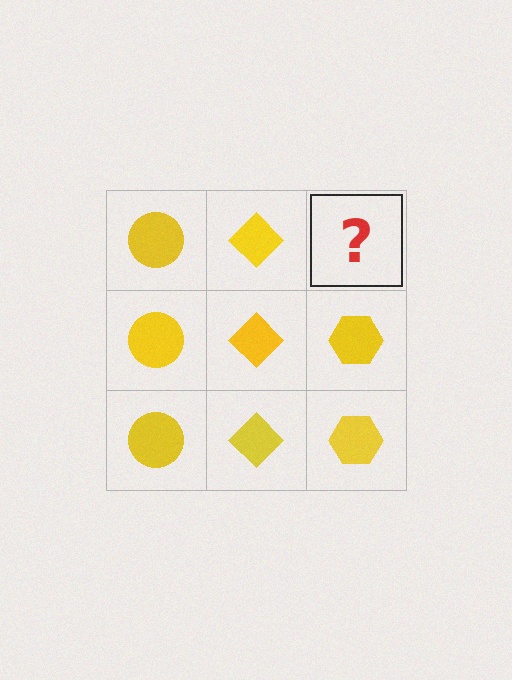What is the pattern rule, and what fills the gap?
The rule is that each column has a consistent shape. The gap should be filled with a yellow hexagon.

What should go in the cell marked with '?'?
The missing cell should contain a yellow hexagon.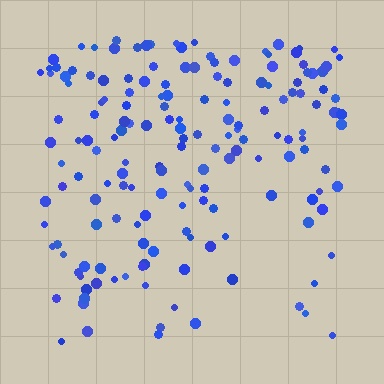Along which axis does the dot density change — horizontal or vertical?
Vertical.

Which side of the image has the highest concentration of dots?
The top.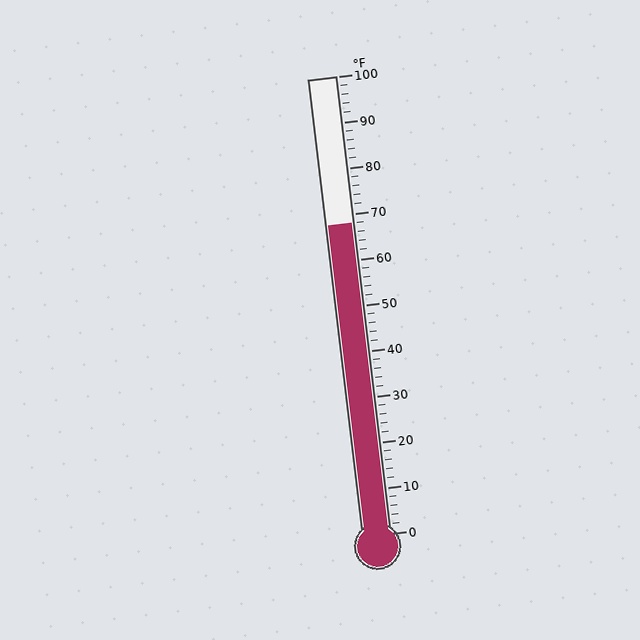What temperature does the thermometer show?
The thermometer shows approximately 68°F.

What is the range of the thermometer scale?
The thermometer scale ranges from 0°F to 100°F.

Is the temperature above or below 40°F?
The temperature is above 40°F.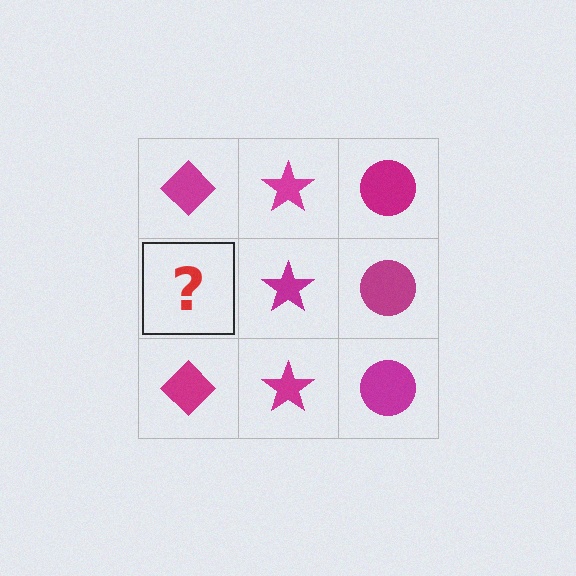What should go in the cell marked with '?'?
The missing cell should contain a magenta diamond.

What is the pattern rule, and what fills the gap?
The rule is that each column has a consistent shape. The gap should be filled with a magenta diamond.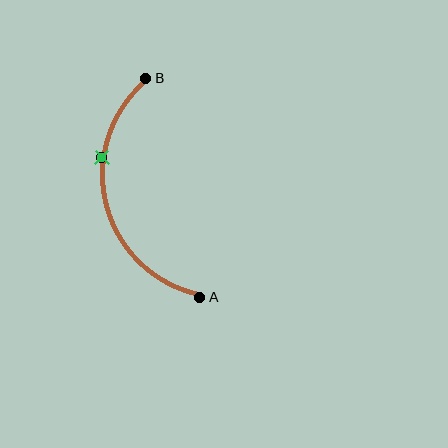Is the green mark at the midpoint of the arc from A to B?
No. The green mark lies on the arc but is closer to endpoint B. The arc midpoint would be at the point on the curve equidistant along the arc from both A and B.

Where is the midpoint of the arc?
The arc midpoint is the point on the curve farthest from the straight line joining A and B. It sits to the left of that line.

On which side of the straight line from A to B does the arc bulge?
The arc bulges to the left of the straight line connecting A and B.